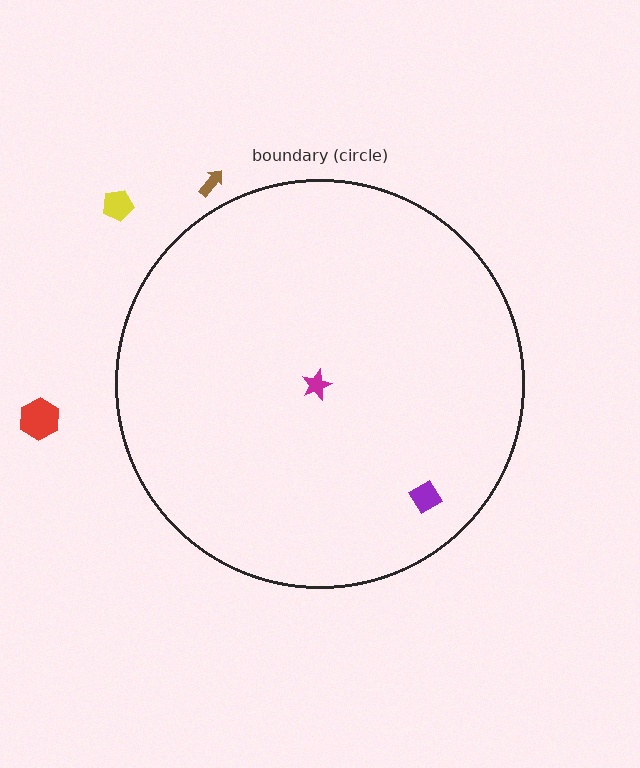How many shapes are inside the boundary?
2 inside, 3 outside.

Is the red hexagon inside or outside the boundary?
Outside.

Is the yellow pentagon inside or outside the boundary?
Outside.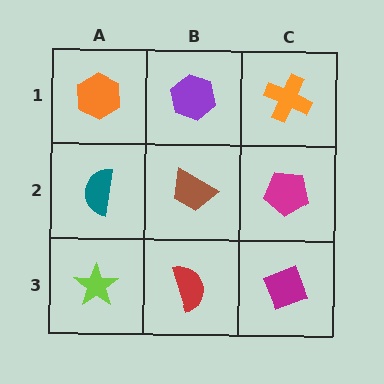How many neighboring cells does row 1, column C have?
2.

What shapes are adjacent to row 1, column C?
A magenta pentagon (row 2, column C), a purple hexagon (row 1, column B).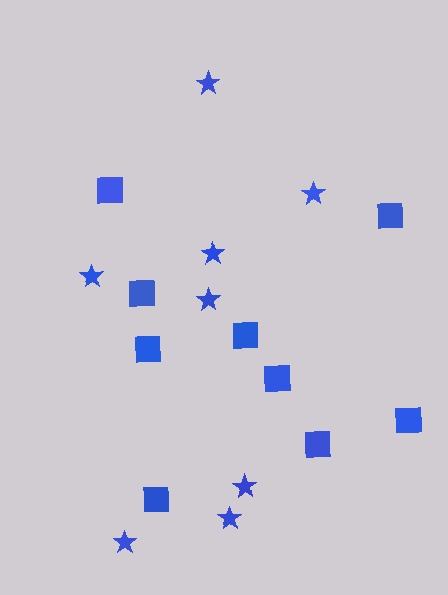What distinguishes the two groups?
There are 2 groups: one group of stars (8) and one group of squares (9).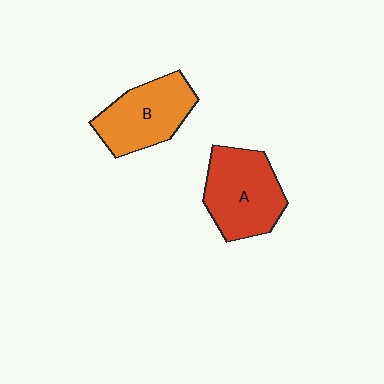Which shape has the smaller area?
Shape B (orange).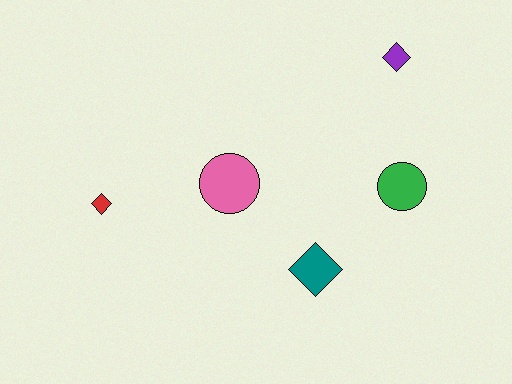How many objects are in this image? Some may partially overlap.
There are 5 objects.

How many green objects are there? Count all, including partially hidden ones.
There is 1 green object.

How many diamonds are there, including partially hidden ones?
There are 3 diamonds.